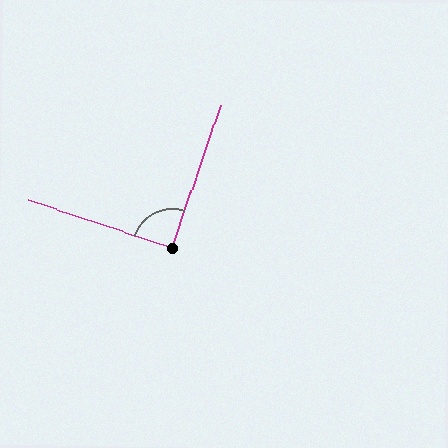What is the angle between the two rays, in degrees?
Approximately 90 degrees.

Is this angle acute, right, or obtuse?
It is approximately a right angle.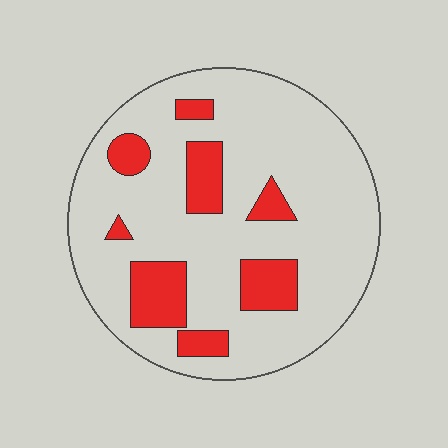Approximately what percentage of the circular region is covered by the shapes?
Approximately 20%.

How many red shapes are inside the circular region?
8.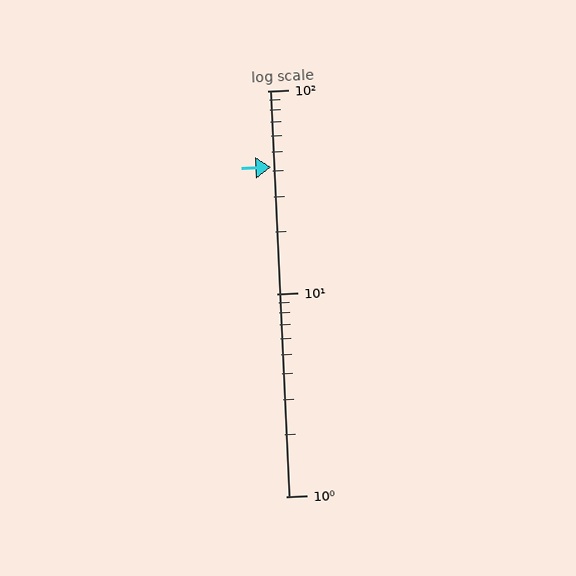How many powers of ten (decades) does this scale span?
The scale spans 2 decades, from 1 to 100.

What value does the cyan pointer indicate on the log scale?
The pointer indicates approximately 42.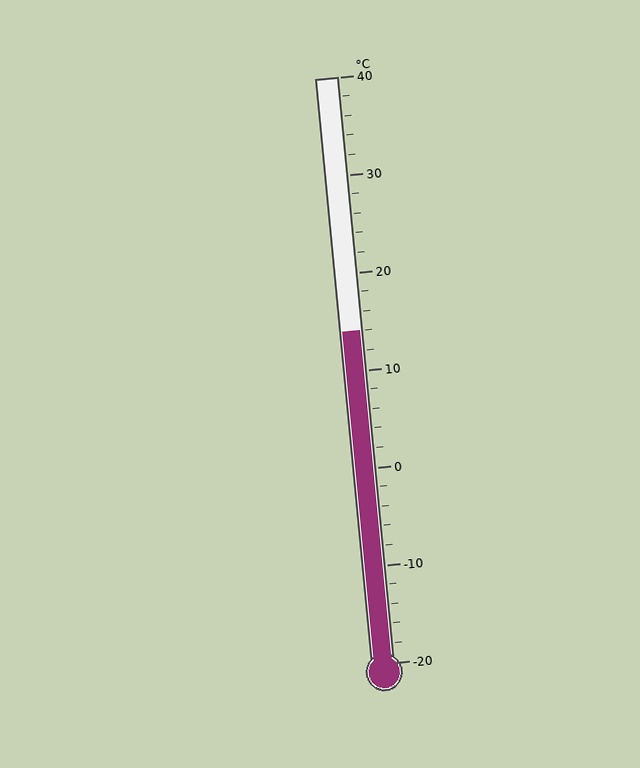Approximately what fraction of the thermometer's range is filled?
The thermometer is filled to approximately 55% of its range.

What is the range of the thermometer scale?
The thermometer scale ranges from -20°C to 40°C.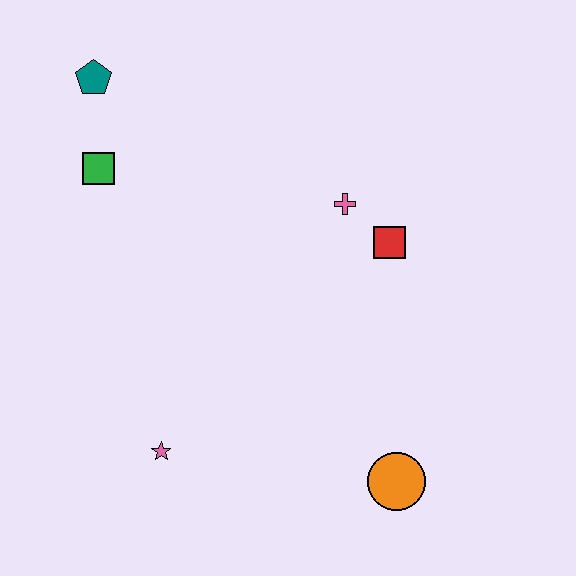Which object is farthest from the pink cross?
The pink star is farthest from the pink cross.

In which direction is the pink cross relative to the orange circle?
The pink cross is above the orange circle.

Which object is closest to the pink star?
The orange circle is closest to the pink star.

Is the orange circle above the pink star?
No